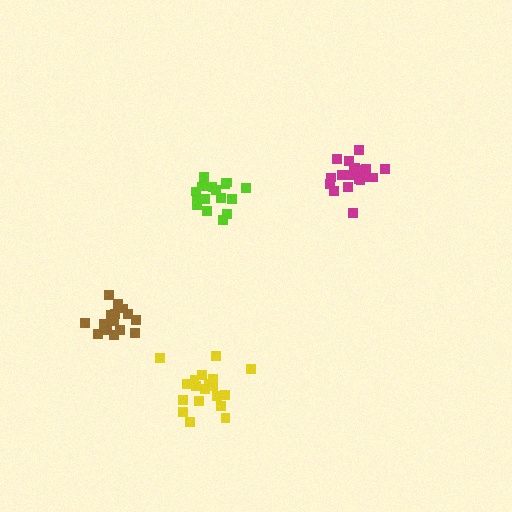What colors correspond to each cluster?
The clusters are colored: lime, magenta, yellow, brown.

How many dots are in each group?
Group 1: 18 dots, Group 2: 19 dots, Group 3: 19 dots, Group 4: 16 dots (72 total).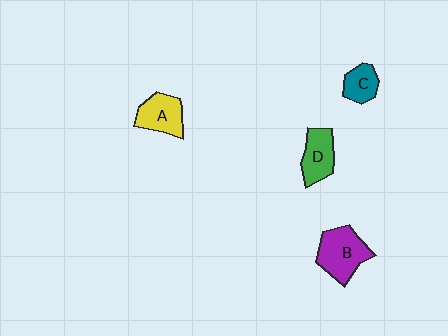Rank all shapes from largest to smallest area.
From largest to smallest: B (purple), A (yellow), D (green), C (teal).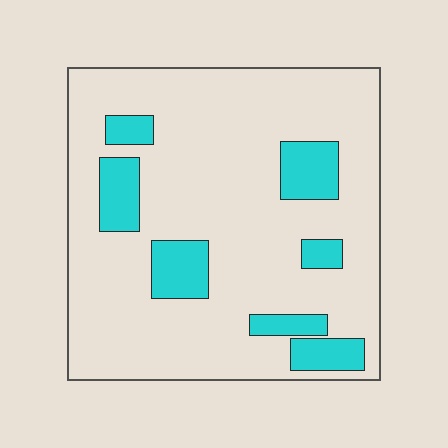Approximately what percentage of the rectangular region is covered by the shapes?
Approximately 15%.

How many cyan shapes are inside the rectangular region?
7.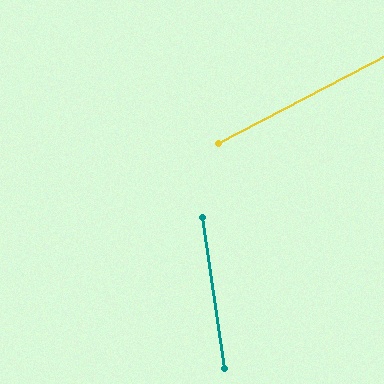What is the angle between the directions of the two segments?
Approximately 71 degrees.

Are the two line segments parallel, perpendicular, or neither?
Neither parallel nor perpendicular — they differ by about 71°.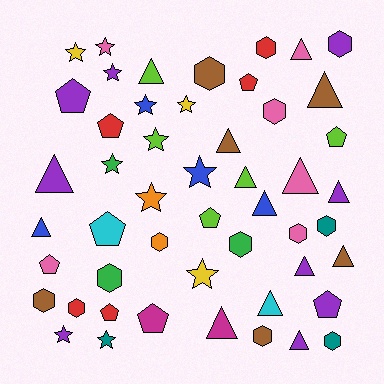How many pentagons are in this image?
There are 10 pentagons.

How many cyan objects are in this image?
There are 2 cyan objects.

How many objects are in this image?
There are 50 objects.